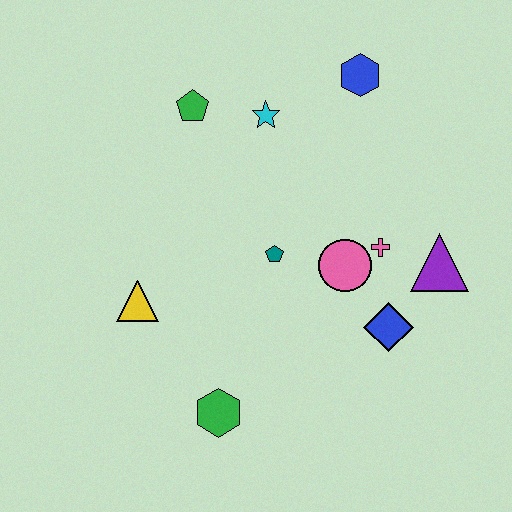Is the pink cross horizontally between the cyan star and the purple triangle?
Yes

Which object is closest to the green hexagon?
The yellow triangle is closest to the green hexagon.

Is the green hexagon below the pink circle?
Yes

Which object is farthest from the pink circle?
The green pentagon is farthest from the pink circle.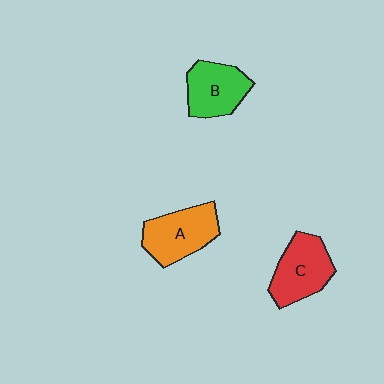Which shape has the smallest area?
Shape B (green).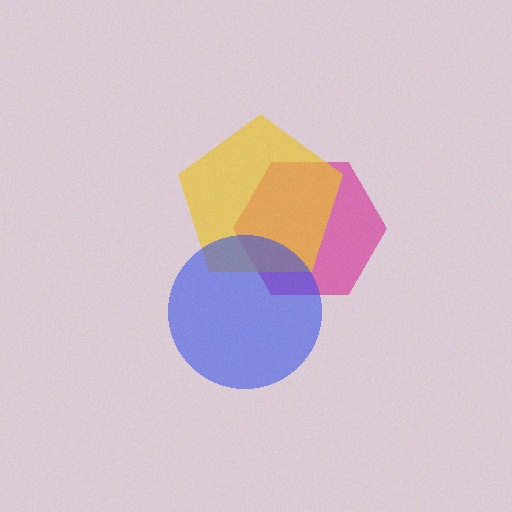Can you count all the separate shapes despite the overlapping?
Yes, there are 3 separate shapes.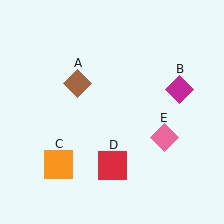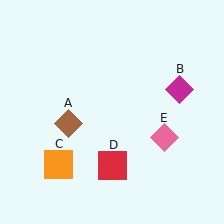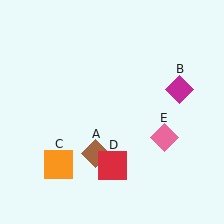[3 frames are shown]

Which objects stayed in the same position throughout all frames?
Magenta diamond (object B) and orange square (object C) and red square (object D) and pink diamond (object E) remained stationary.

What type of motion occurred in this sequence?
The brown diamond (object A) rotated counterclockwise around the center of the scene.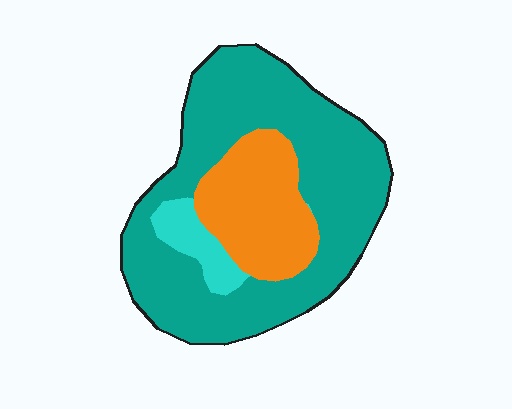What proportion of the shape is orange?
Orange takes up about one quarter (1/4) of the shape.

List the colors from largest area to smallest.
From largest to smallest: teal, orange, cyan.